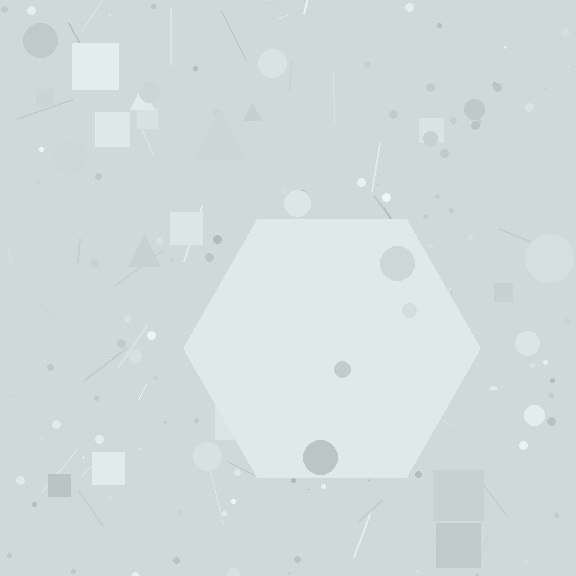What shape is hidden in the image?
A hexagon is hidden in the image.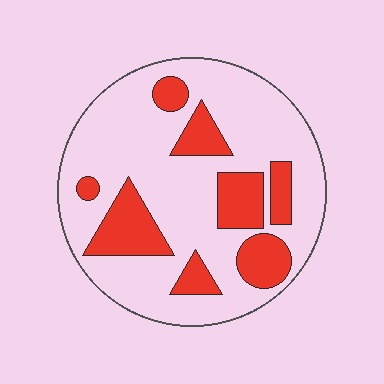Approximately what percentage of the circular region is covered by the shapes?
Approximately 25%.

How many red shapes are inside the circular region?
8.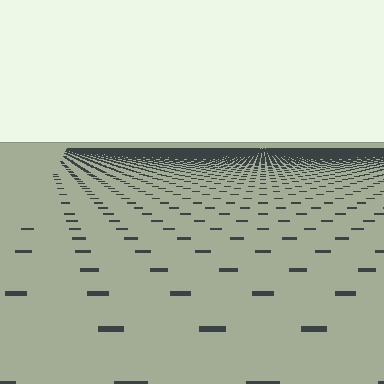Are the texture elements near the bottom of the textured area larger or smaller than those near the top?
Larger. Near the bottom, elements are closer to the viewer and appear at a bigger on-screen size.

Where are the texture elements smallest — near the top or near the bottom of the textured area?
Near the top.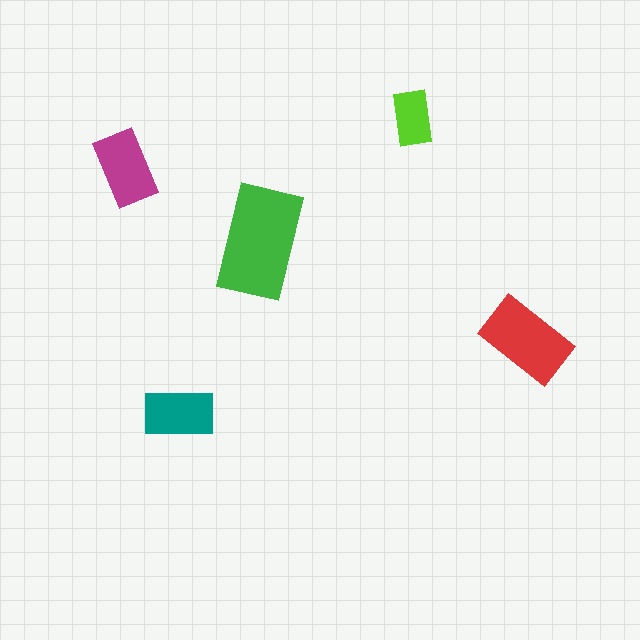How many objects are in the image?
There are 5 objects in the image.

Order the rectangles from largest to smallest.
the green one, the red one, the magenta one, the teal one, the lime one.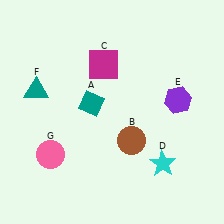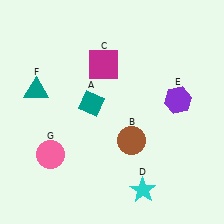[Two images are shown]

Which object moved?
The cyan star (D) moved down.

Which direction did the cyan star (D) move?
The cyan star (D) moved down.